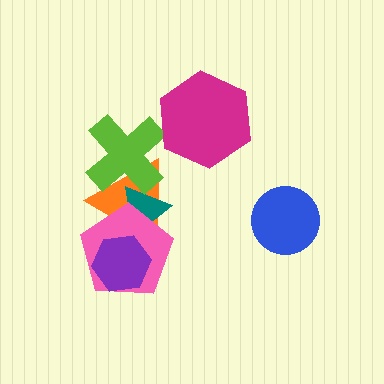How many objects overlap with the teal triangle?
3 objects overlap with the teal triangle.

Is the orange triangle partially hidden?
Yes, it is partially covered by another shape.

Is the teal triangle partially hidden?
Yes, it is partially covered by another shape.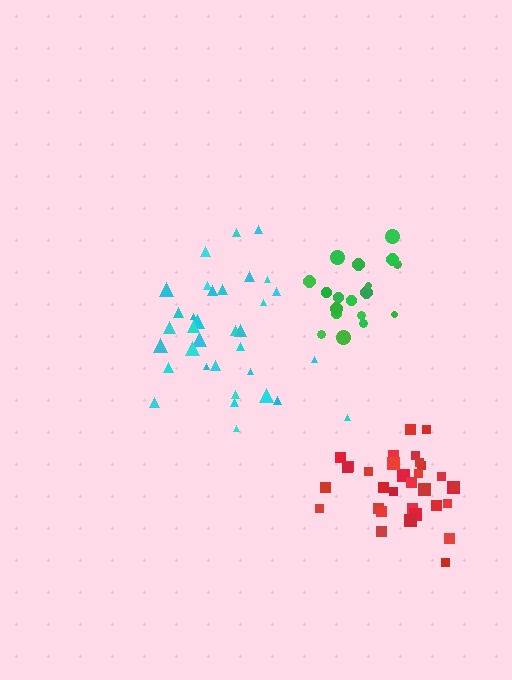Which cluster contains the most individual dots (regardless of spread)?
Cyan (34).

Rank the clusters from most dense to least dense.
red, cyan, green.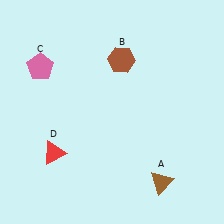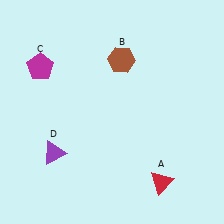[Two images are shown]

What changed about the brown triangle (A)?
In Image 1, A is brown. In Image 2, it changed to red.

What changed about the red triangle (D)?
In Image 1, D is red. In Image 2, it changed to purple.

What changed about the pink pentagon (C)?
In Image 1, C is pink. In Image 2, it changed to magenta.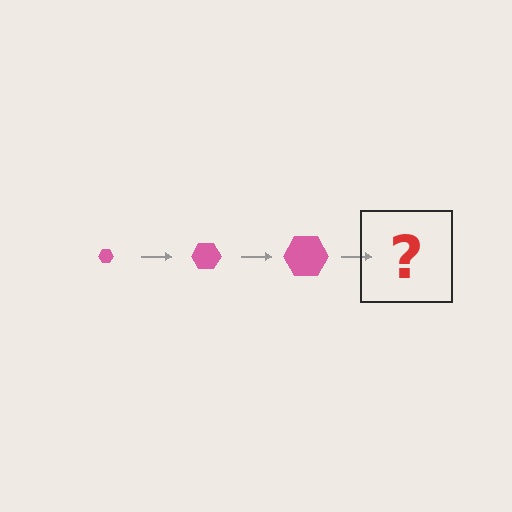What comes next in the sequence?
The next element should be a pink hexagon, larger than the previous one.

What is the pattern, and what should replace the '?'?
The pattern is that the hexagon gets progressively larger each step. The '?' should be a pink hexagon, larger than the previous one.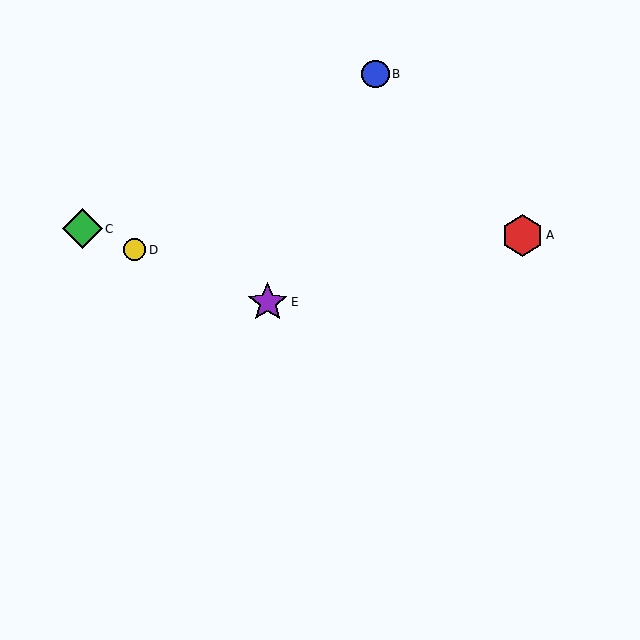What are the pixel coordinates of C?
Object C is at (82, 229).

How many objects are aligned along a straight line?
3 objects (C, D, E) are aligned along a straight line.